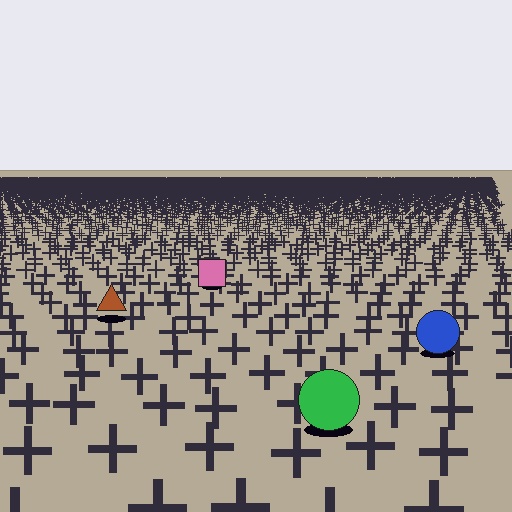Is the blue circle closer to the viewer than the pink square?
Yes. The blue circle is closer — you can tell from the texture gradient: the ground texture is coarser near it.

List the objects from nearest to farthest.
From nearest to farthest: the green circle, the blue circle, the brown triangle, the pink square.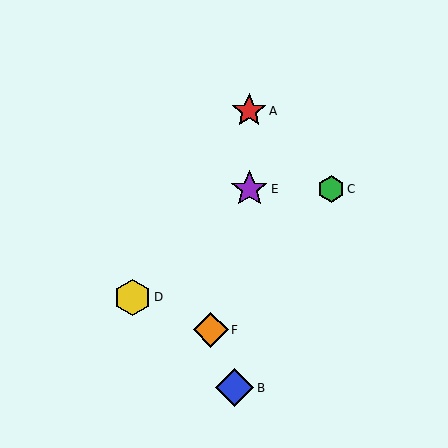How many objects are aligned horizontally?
2 objects (C, E) are aligned horizontally.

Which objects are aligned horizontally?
Objects C, E are aligned horizontally.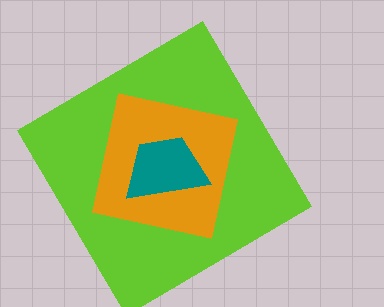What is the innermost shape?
The teal trapezoid.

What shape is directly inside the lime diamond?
The orange square.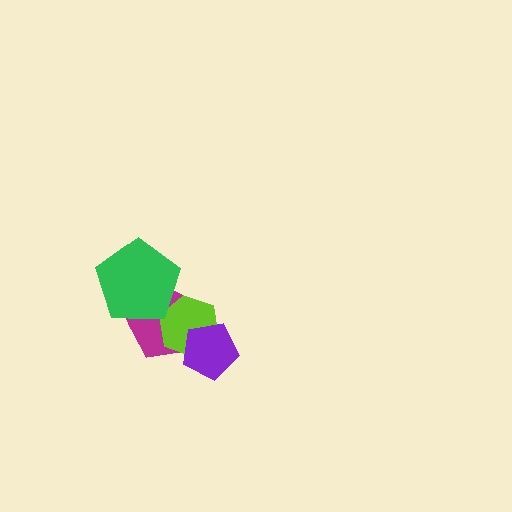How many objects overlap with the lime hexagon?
3 objects overlap with the lime hexagon.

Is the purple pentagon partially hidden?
No, no other shape covers it.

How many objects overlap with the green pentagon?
2 objects overlap with the green pentagon.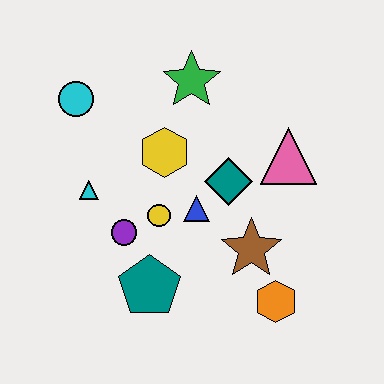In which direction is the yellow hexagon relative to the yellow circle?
The yellow hexagon is above the yellow circle.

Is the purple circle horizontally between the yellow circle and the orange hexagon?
No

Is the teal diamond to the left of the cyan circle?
No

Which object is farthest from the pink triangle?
The cyan circle is farthest from the pink triangle.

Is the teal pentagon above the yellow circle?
No